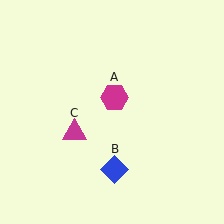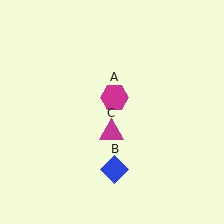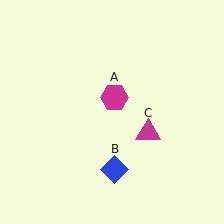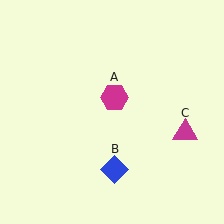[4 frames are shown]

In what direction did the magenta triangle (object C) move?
The magenta triangle (object C) moved right.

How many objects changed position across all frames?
1 object changed position: magenta triangle (object C).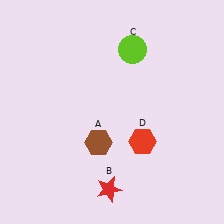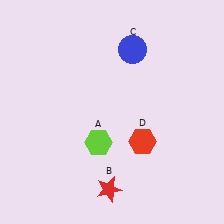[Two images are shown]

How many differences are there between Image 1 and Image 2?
There are 2 differences between the two images.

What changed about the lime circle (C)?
In Image 1, C is lime. In Image 2, it changed to blue.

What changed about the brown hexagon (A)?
In Image 1, A is brown. In Image 2, it changed to lime.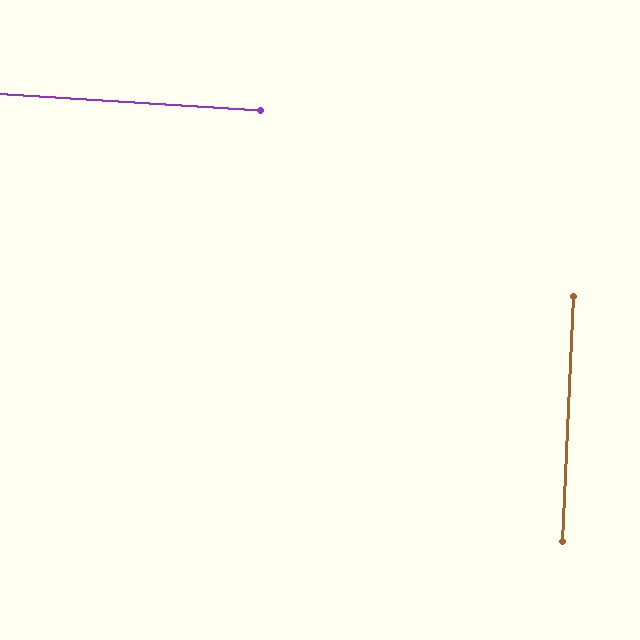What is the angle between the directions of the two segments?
Approximately 89 degrees.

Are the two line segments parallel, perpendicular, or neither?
Perpendicular — they meet at approximately 89°.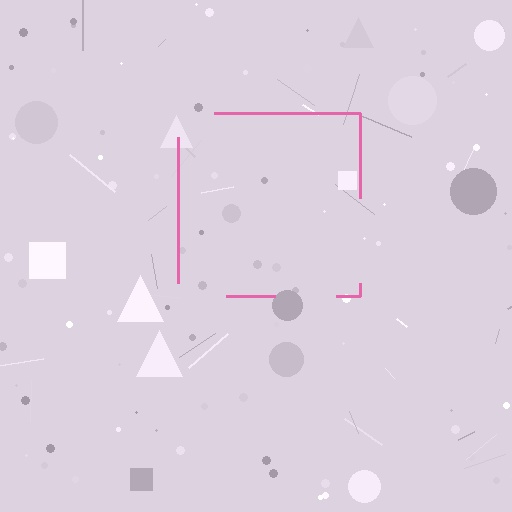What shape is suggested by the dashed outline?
The dashed outline suggests a square.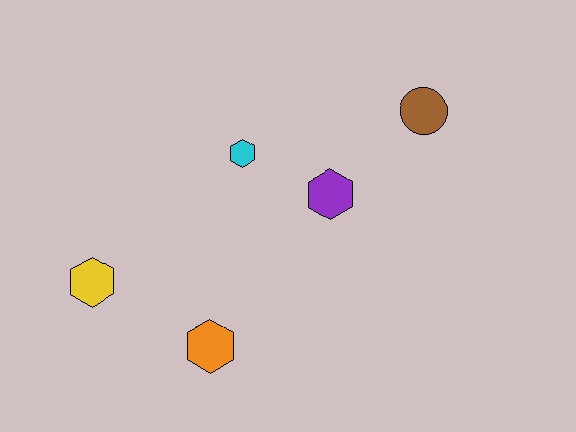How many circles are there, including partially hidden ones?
There is 1 circle.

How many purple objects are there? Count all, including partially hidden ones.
There is 1 purple object.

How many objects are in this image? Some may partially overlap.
There are 5 objects.